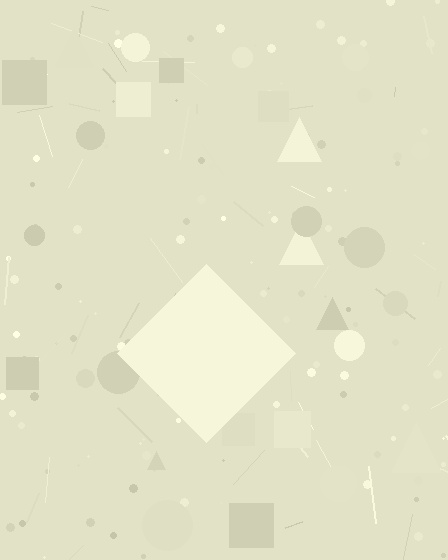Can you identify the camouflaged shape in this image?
The camouflaged shape is a diamond.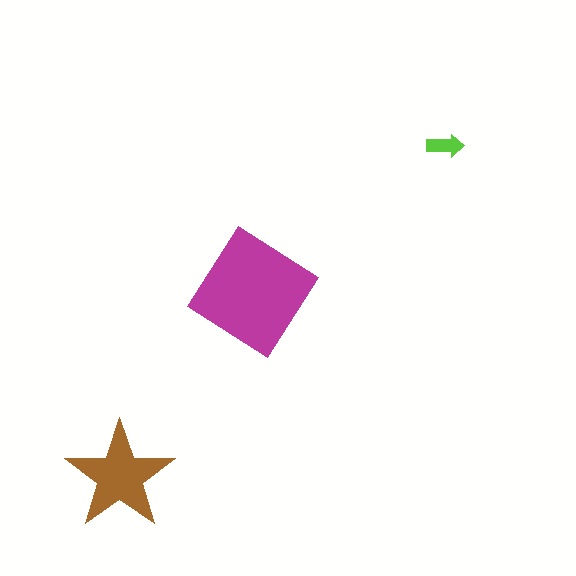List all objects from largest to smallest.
The magenta diamond, the brown star, the lime arrow.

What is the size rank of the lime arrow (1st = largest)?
3rd.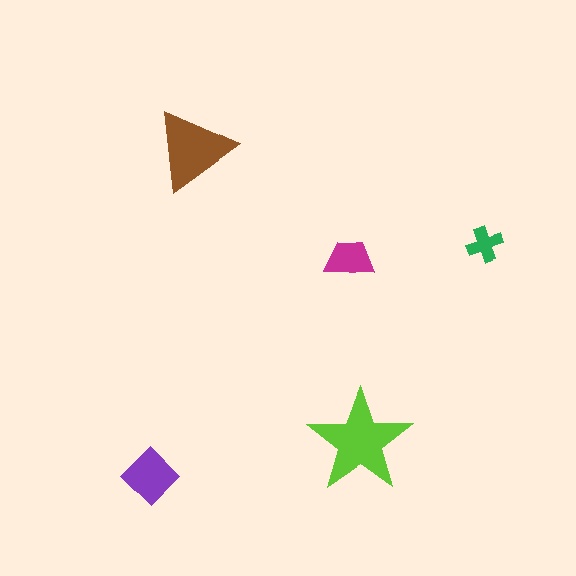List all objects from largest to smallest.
The lime star, the brown triangle, the purple diamond, the magenta trapezoid, the green cross.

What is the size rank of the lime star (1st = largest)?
1st.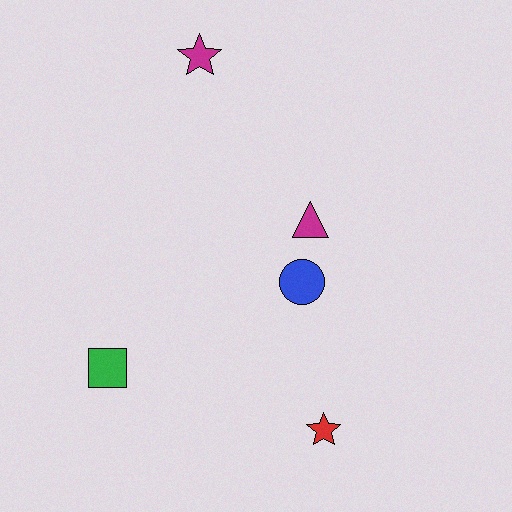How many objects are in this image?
There are 5 objects.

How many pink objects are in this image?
There are no pink objects.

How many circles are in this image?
There is 1 circle.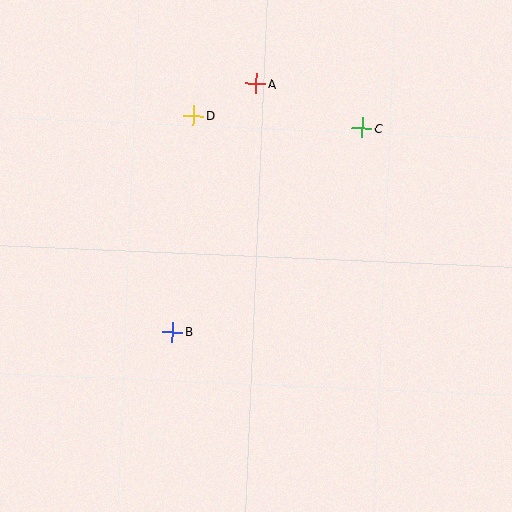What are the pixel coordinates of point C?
Point C is at (362, 128).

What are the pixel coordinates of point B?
Point B is at (172, 332).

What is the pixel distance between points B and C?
The distance between B and C is 278 pixels.